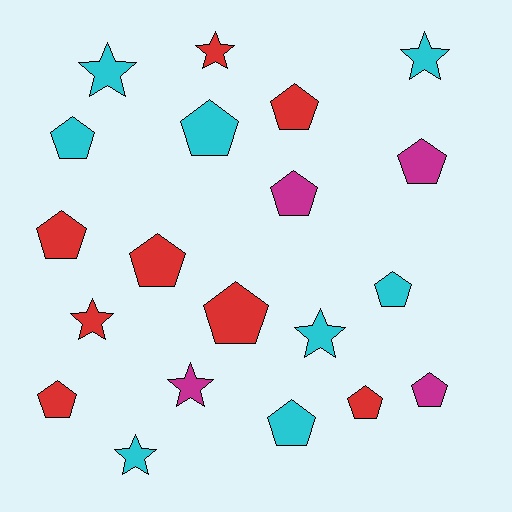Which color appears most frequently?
Red, with 8 objects.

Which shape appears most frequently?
Pentagon, with 13 objects.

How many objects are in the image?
There are 20 objects.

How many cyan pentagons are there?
There are 4 cyan pentagons.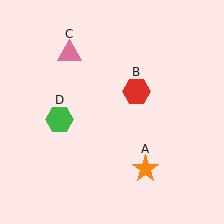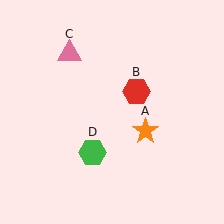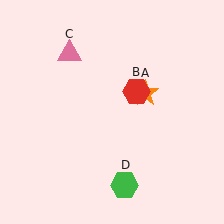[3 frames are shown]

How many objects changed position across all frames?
2 objects changed position: orange star (object A), green hexagon (object D).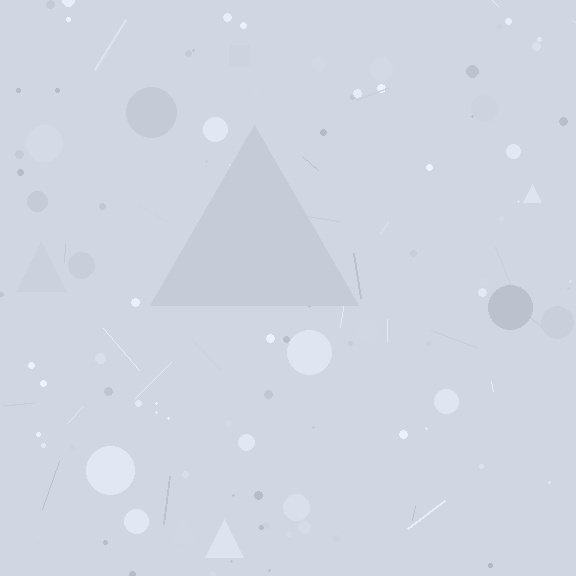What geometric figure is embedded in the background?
A triangle is embedded in the background.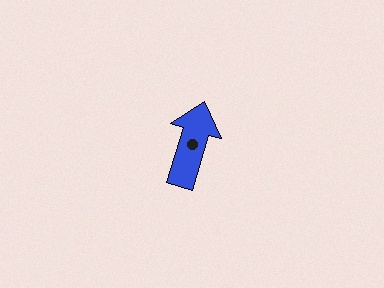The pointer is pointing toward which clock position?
Roughly 1 o'clock.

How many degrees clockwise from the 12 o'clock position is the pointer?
Approximately 17 degrees.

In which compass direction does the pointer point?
North.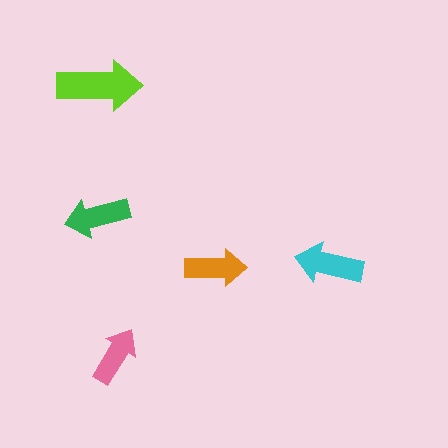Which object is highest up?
The lime arrow is topmost.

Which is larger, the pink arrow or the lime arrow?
The lime one.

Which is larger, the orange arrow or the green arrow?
The green one.